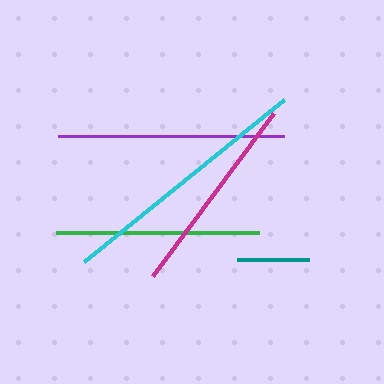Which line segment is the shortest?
The teal line is the shortest at approximately 72 pixels.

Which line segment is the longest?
The cyan line is the longest at approximately 257 pixels.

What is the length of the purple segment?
The purple segment is approximately 227 pixels long.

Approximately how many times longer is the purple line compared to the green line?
The purple line is approximately 1.1 times the length of the green line.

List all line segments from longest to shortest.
From longest to shortest: cyan, purple, magenta, green, teal.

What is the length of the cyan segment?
The cyan segment is approximately 257 pixels long.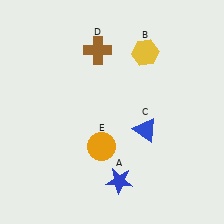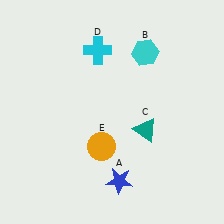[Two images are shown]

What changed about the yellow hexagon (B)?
In Image 1, B is yellow. In Image 2, it changed to cyan.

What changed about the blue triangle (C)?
In Image 1, C is blue. In Image 2, it changed to teal.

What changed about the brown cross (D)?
In Image 1, D is brown. In Image 2, it changed to cyan.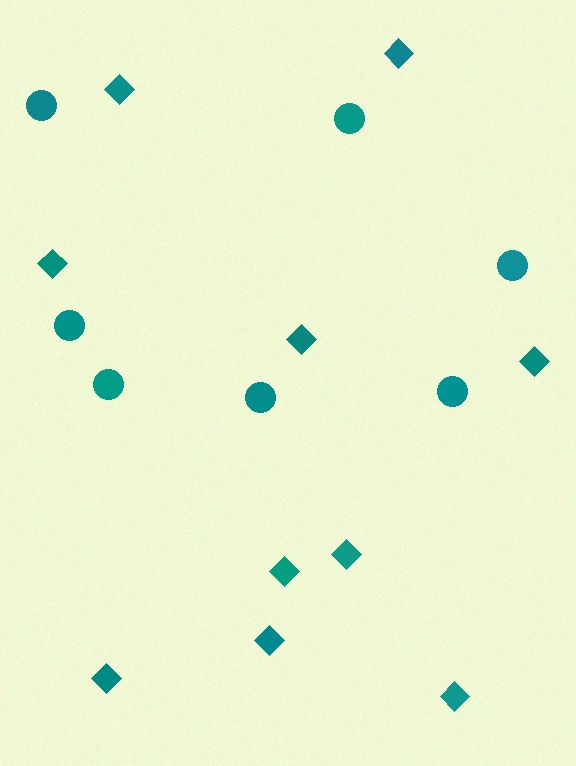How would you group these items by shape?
There are 2 groups: one group of circles (7) and one group of diamonds (10).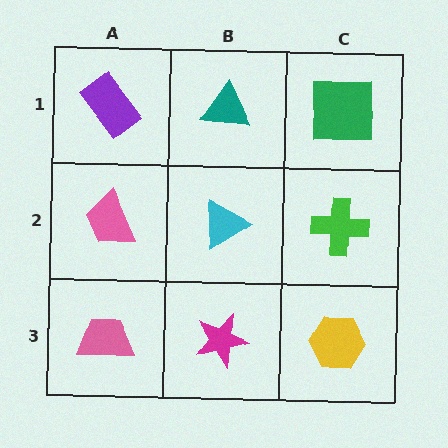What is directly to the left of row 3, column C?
A magenta star.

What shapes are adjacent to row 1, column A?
A pink trapezoid (row 2, column A), a teal triangle (row 1, column B).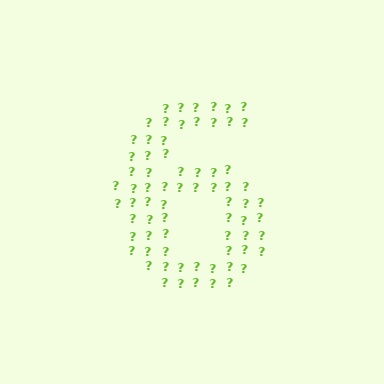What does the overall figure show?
The overall figure shows the digit 6.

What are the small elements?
The small elements are question marks.